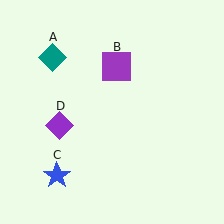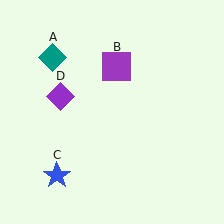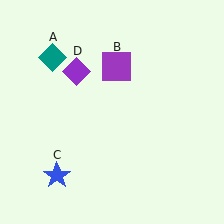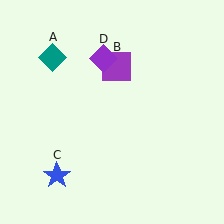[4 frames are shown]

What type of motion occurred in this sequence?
The purple diamond (object D) rotated clockwise around the center of the scene.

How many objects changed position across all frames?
1 object changed position: purple diamond (object D).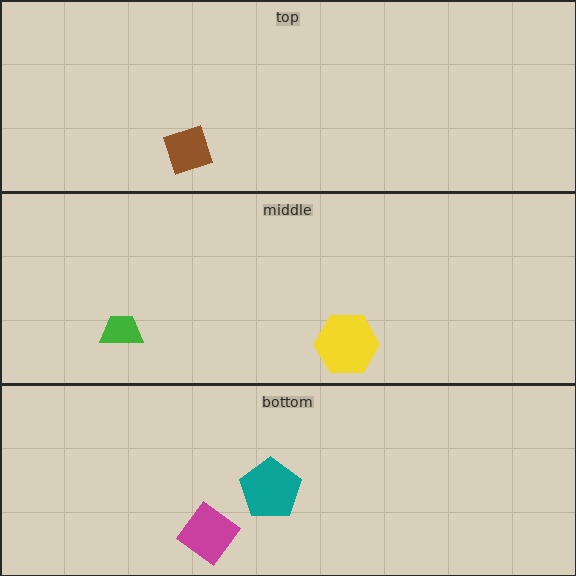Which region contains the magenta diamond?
The bottom region.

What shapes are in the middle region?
The yellow hexagon, the green trapezoid.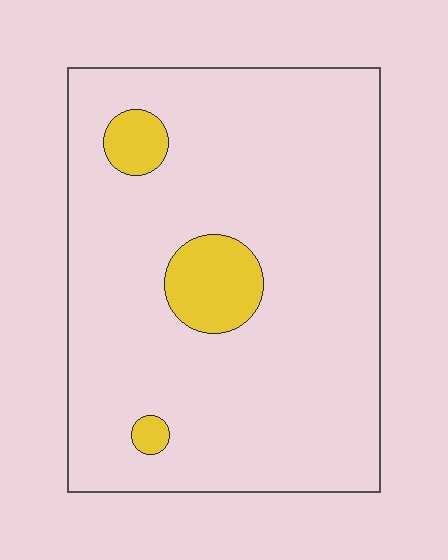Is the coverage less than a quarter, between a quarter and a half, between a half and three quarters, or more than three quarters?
Less than a quarter.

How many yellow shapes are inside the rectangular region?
3.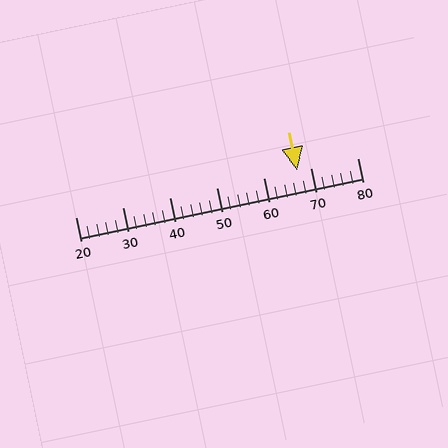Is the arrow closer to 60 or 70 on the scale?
The arrow is closer to 70.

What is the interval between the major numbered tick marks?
The major tick marks are spaced 10 units apart.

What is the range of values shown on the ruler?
The ruler shows values from 20 to 80.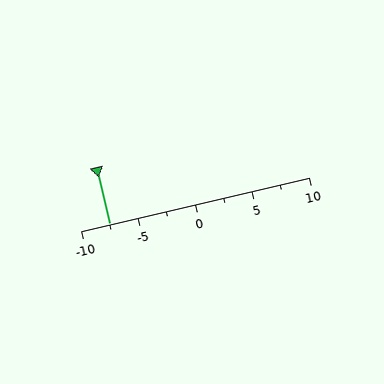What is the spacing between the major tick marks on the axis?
The major ticks are spaced 5 apart.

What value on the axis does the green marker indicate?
The marker indicates approximately -7.5.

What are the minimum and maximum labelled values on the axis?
The axis runs from -10 to 10.